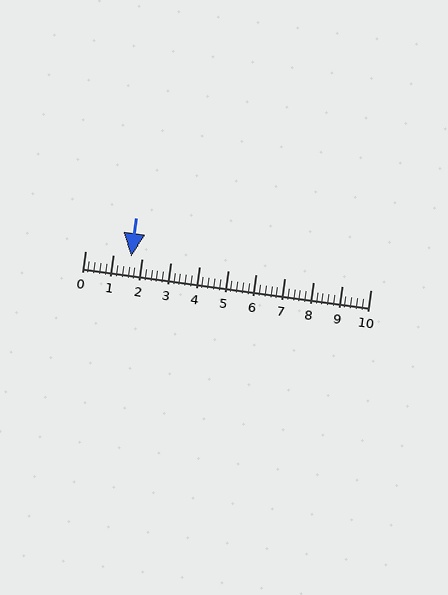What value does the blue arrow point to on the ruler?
The blue arrow points to approximately 1.6.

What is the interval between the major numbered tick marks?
The major tick marks are spaced 1 units apart.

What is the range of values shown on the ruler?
The ruler shows values from 0 to 10.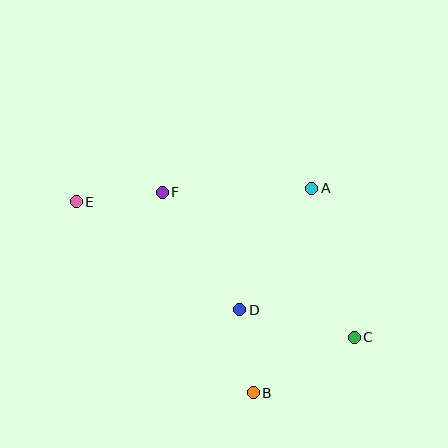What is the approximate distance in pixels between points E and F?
The distance between E and F is approximately 86 pixels.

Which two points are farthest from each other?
Points C and E are farthest from each other.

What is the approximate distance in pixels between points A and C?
The distance between A and C is approximately 155 pixels.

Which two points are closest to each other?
Points B and D are closest to each other.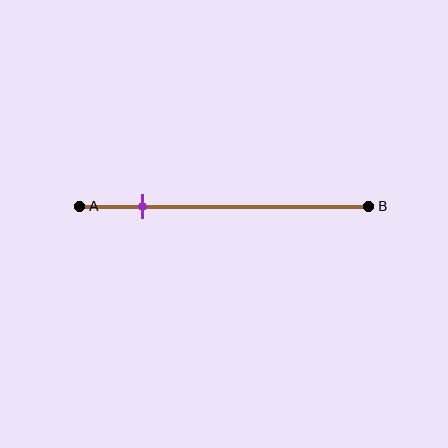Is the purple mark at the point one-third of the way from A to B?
No, the mark is at about 20% from A, not at the 33% one-third point.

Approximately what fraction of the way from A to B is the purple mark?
The purple mark is approximately 20% of the way from A to B.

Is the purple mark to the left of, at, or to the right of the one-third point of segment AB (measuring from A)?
The purple mark is to the left of the one-third point of segment AB.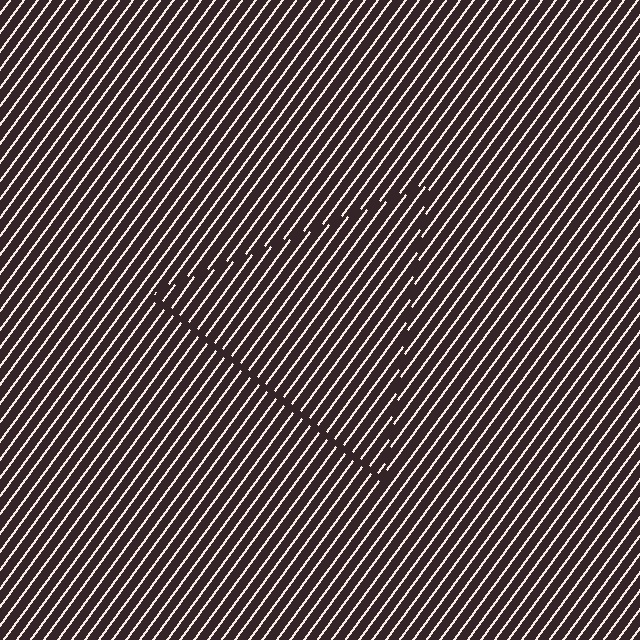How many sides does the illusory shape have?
3 sides — the line-ends trace a triangle.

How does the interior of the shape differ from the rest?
The interior of the shape contains the same grating, shifted by half a period — the contour is defined by the phase discontinuity where line-ends from the inner and outer gratings abut.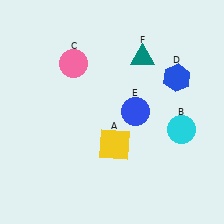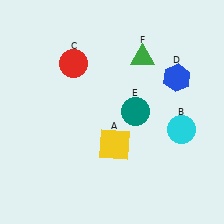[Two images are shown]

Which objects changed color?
C changed from pink to red. E changed from blue to teal. F changed from teal to green.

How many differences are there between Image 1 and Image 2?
There are 3 differences between the two images.